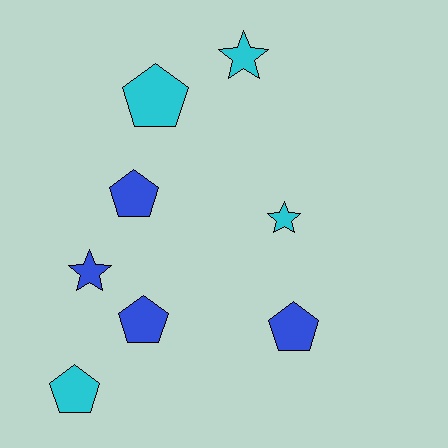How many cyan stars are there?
There are 2 cyan stars.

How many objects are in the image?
There are 8 objects.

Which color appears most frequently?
Blue, with 4 objects.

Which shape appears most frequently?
Pentagon, with 5 objects.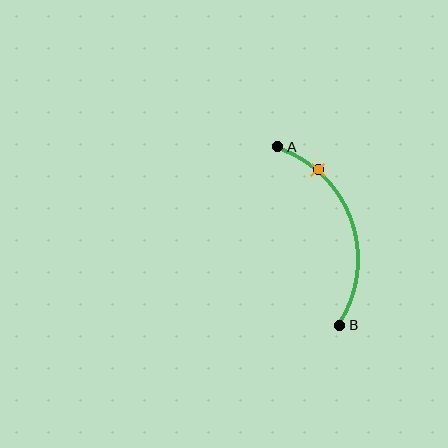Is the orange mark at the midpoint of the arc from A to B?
No. The orange mark lies on the arc but is closer to endpoint A. The arc midpoint would be at the point on the curve equidistant along the arc from both A and B.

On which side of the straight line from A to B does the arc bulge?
The arc bulges to the right of the straight line connecting A and B.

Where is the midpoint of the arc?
The arc midpoint is the point on the curve farthest from the straight line joining A and B. It sits to the right of that line.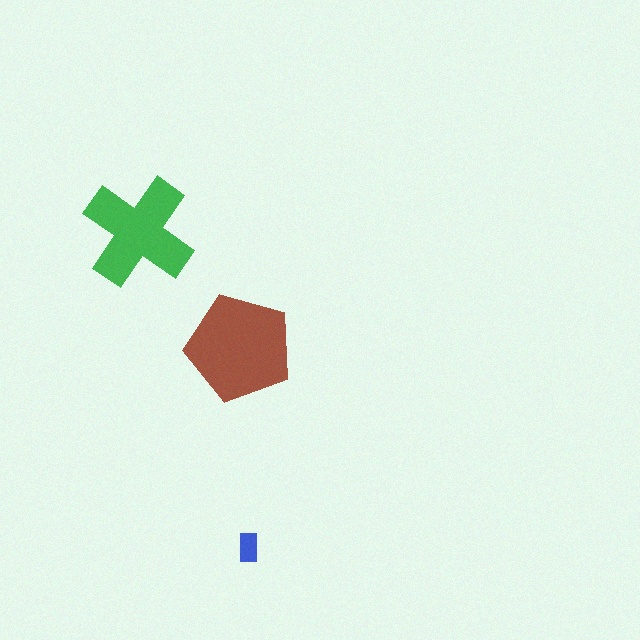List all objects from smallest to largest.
The blue rectangle, the green cross, the brown pentagon.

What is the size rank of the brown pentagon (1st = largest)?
1st.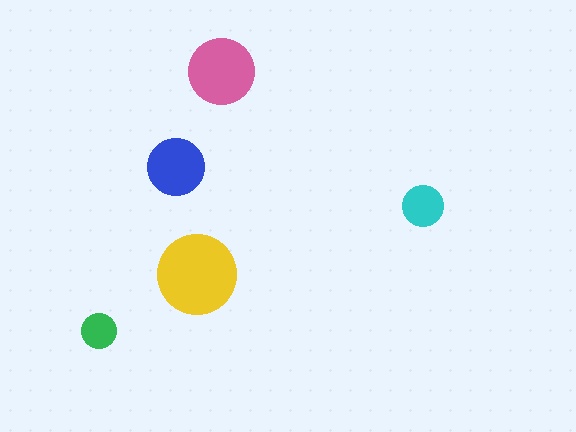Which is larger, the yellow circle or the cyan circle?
The yellow one.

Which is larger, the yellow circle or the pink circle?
The yellow one.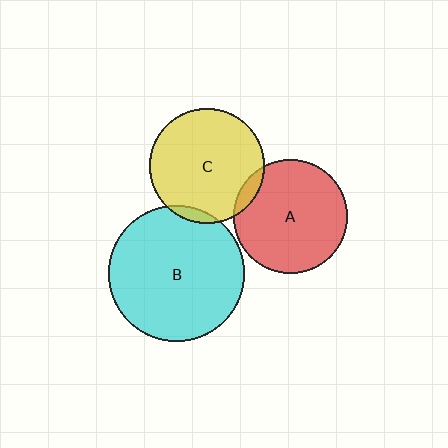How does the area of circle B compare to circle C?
Approximately 1.4 times.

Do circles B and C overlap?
Yes.